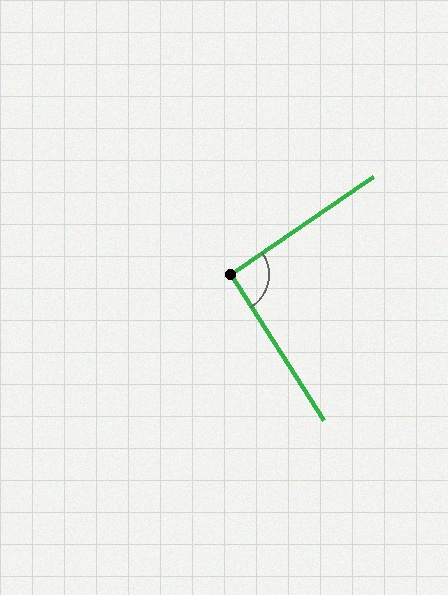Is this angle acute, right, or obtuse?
It is approximately a right angle.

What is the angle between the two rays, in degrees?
Approximately 92 degrees.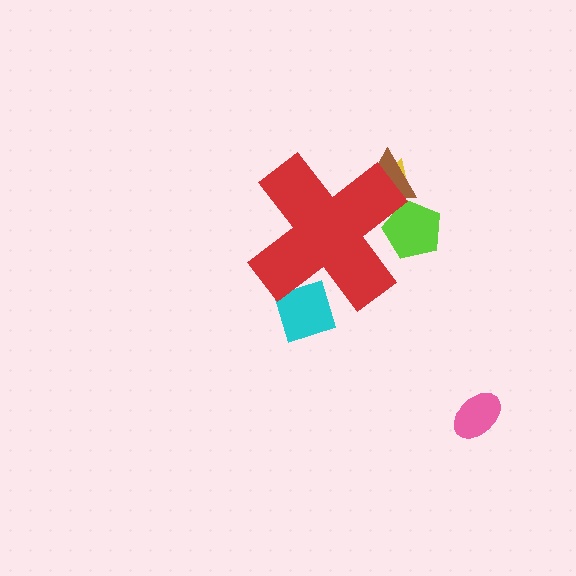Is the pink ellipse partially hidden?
No, the pink ellipse is fully visible.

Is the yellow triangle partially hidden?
Yes, the yellow triangle is partially hidden behind the red cross.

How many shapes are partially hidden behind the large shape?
4 shapes are partially hidden.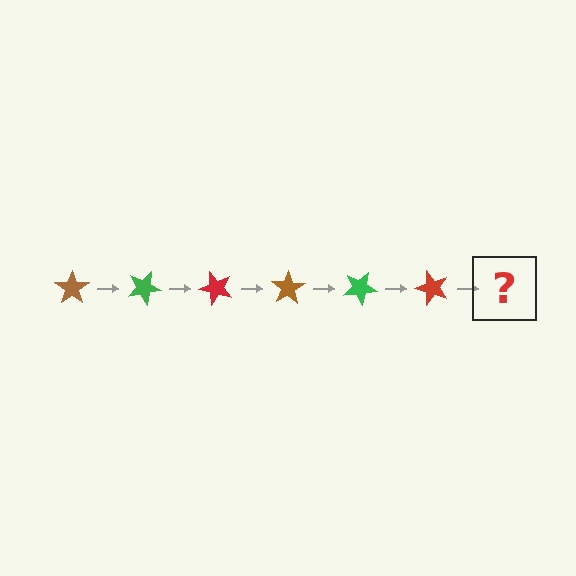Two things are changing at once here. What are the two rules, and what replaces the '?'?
The two rules are that it rotates 25 degrees each step and the color cycles through brown, green, and red. The '?' should be a brown star, rotated 150 degrees from the start.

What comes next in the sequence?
The next element should be a brown star, rotated 150 degrees from the start.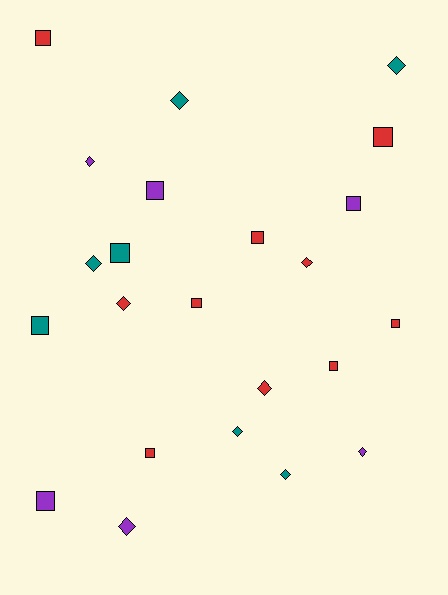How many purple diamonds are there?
There are 3 purple diamonds.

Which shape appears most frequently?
Square, with 12 objects.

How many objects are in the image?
There are 23 objects.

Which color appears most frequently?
Red, with 10 objects.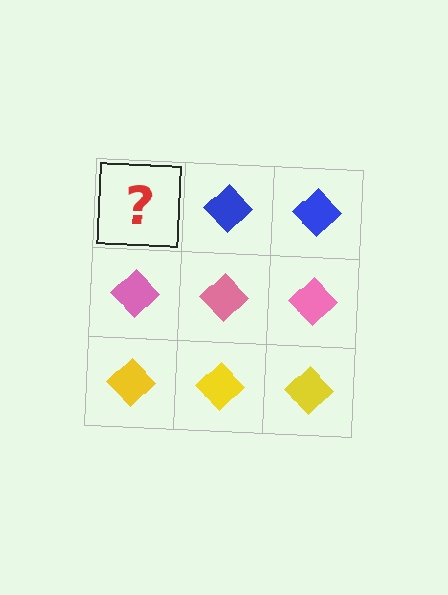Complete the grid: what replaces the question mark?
The question mark should be replaced with a blue diamond.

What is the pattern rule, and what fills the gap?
The rule is that each row has a consistent color. The gap should be filled with a blue diamond.